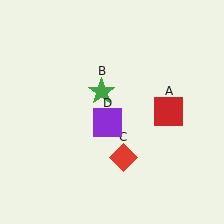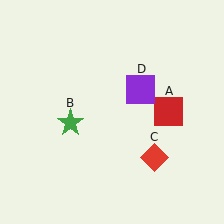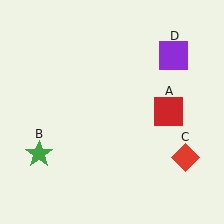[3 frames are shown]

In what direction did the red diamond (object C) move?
The red diamond (object C) moved right.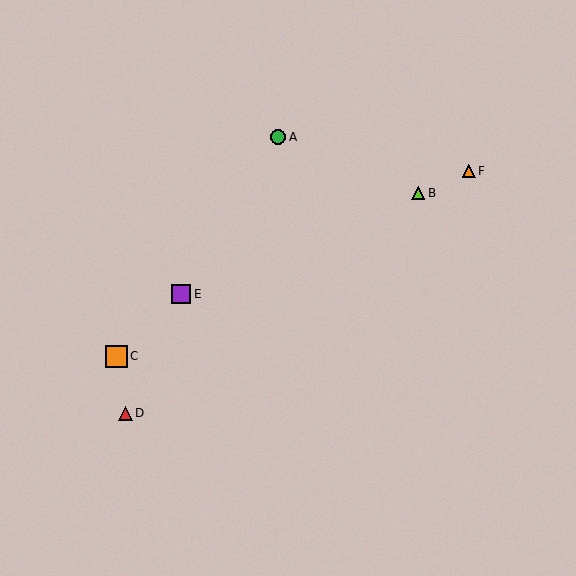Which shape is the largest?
The orange square (labeled C) is the largest.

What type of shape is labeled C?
Shape C is an orange square.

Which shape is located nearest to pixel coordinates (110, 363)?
The orange square (labeled C) at (116, 356) is nearest to that location.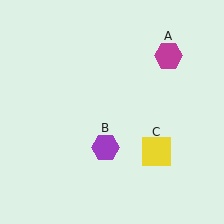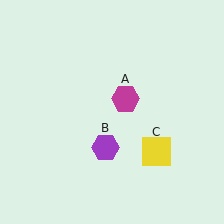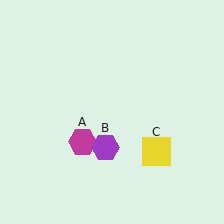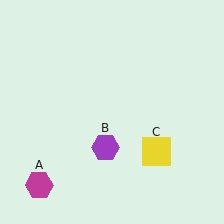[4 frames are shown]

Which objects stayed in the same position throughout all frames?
Purple hexagon (object B) and yellow square (object C) remained stationary.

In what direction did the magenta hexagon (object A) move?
The magenta hexagon (object A) moved down and to the left.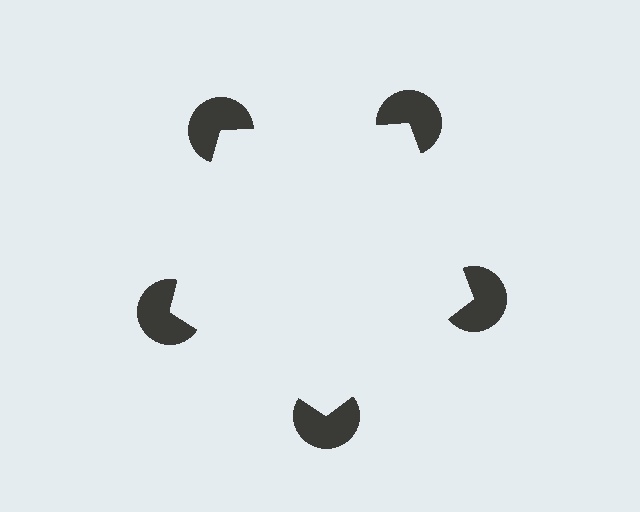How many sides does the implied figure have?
5 sides.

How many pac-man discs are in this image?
There are 5 — one at each vertex of the illusory pentagon.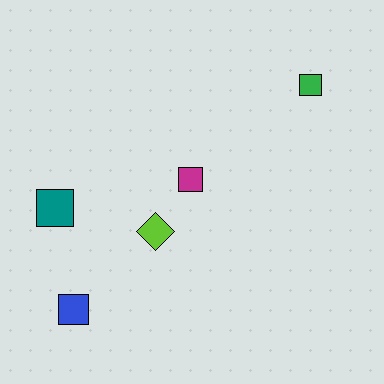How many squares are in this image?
There are 4 squares.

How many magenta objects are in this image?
There is 1 magenta object.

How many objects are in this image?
There are 5 objects.